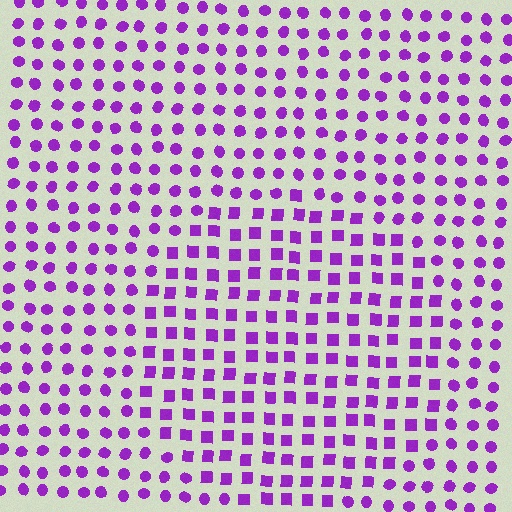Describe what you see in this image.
The image is filled with small purple elements arranged in a uniform grid. A circle-shaped region contains squares, while the surrounding area contains circles. The boundary is defined purely by the change in element shape.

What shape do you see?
I see a circle.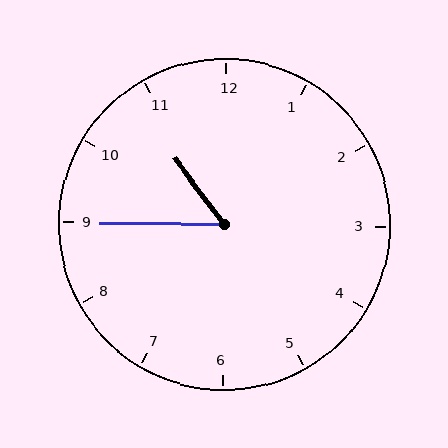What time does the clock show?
10:45.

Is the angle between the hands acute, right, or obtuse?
It is acute.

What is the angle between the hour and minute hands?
Approximately 52 degrees.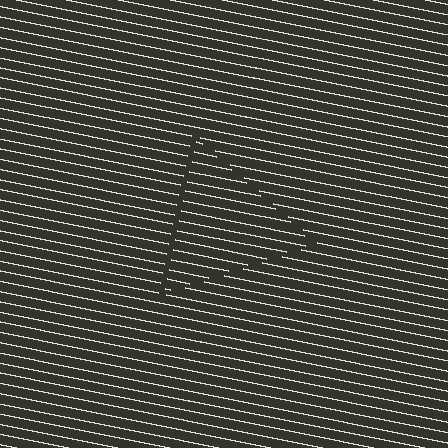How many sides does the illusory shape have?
3 sides — the line-ends trace a triangle.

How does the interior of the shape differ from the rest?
The interior of the shape contains the same grating, shifted by half a period — the contour is defined by the phase discontinuity where line-ends from the inner and outer gratings abut.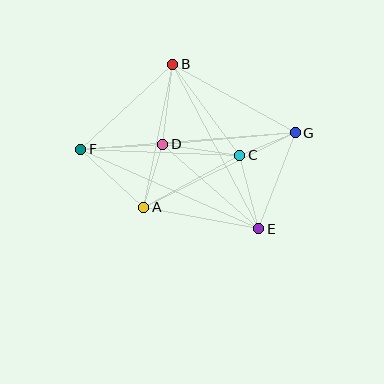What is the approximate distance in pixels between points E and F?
The distance between E and F is approximately 195 pixels.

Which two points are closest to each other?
Points C and G are closest to each other.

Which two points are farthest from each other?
Points F and G are farthest from each other.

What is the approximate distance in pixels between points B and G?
The distance between B and G is approximately 140 pixels.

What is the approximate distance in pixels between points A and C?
The distance between A and C is approximately 110 pixels.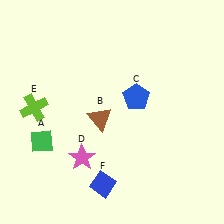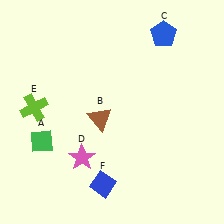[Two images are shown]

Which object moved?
The blue pentagon (C) moved up.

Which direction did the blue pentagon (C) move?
The blue pentagon (C) moved up.